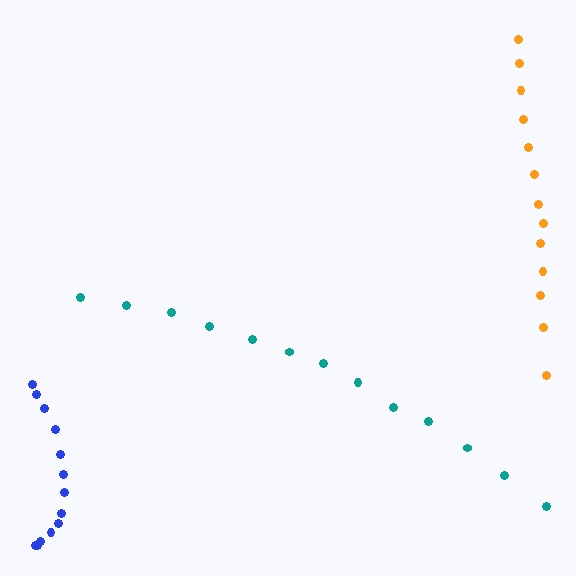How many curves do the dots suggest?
There are 3 distinct paths.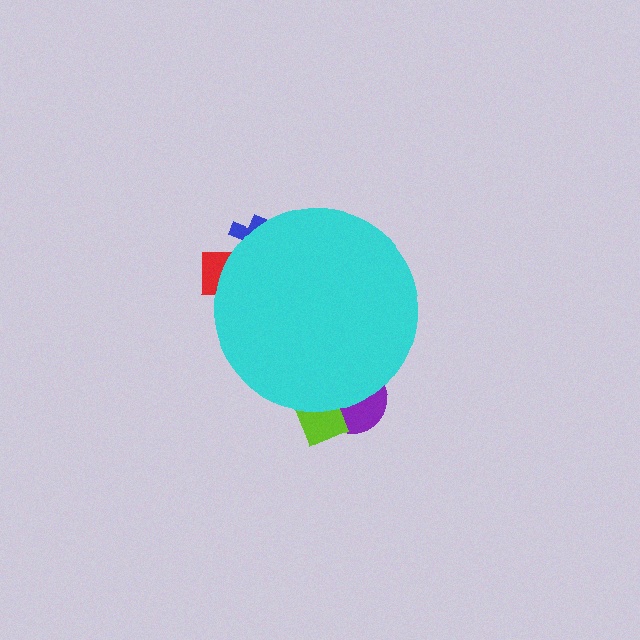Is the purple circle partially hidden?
Yes, the purple circle is partially hidden behind the cyan circle.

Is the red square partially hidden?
Yes, the red square is partially hidden behind the cyan circle.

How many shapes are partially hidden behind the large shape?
4 shapes are partially hidden.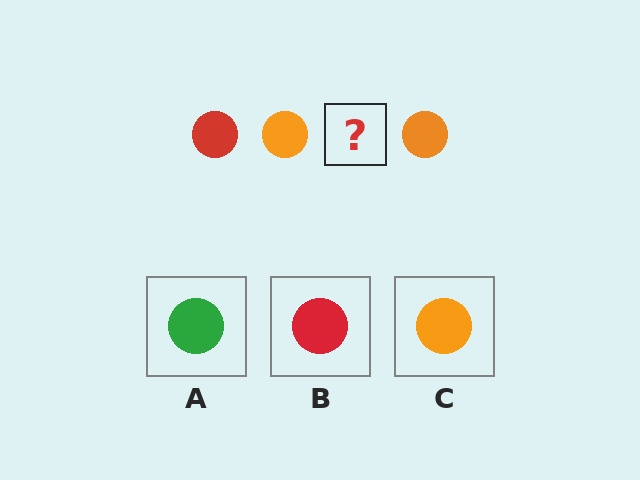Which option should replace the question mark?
Option B.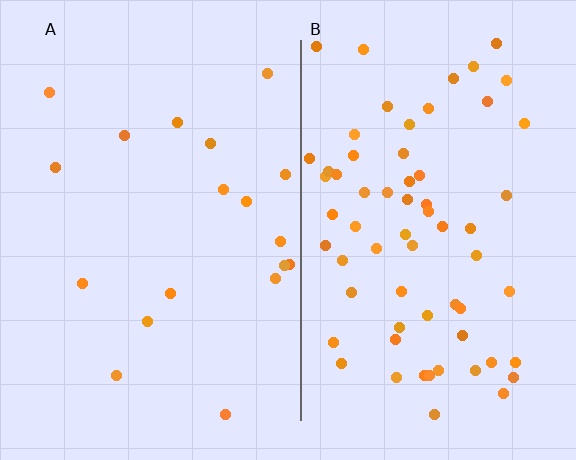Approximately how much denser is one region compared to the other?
Approximately 3.5× — region B over region A.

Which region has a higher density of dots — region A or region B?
B (the right).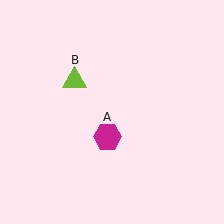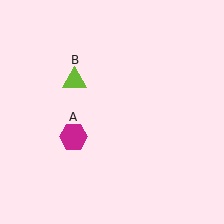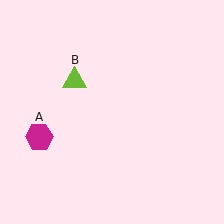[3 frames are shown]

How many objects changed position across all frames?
1 object changed position: magenta hexagon (object A).